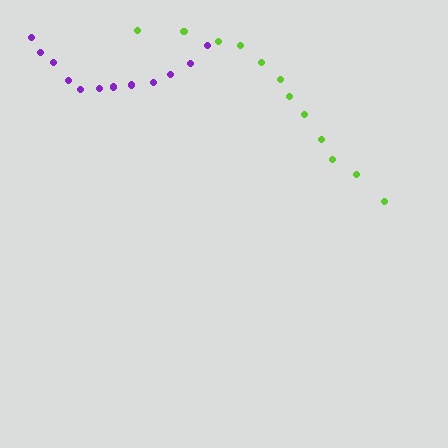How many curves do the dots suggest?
There are 2 distinct paths.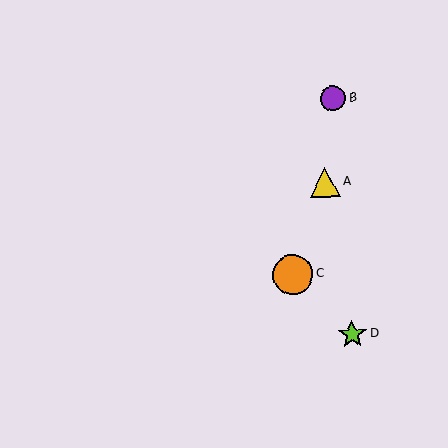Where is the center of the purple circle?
The center of the purple circle is at (333, 98).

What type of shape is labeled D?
Shape D is a lime star.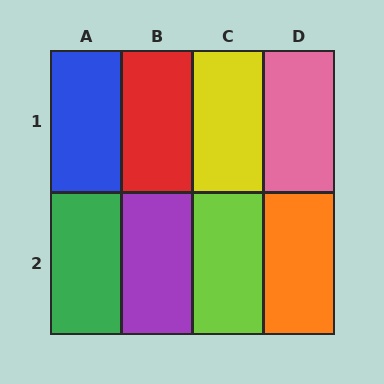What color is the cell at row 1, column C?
Yellow.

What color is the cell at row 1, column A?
Blue.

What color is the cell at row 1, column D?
Pink.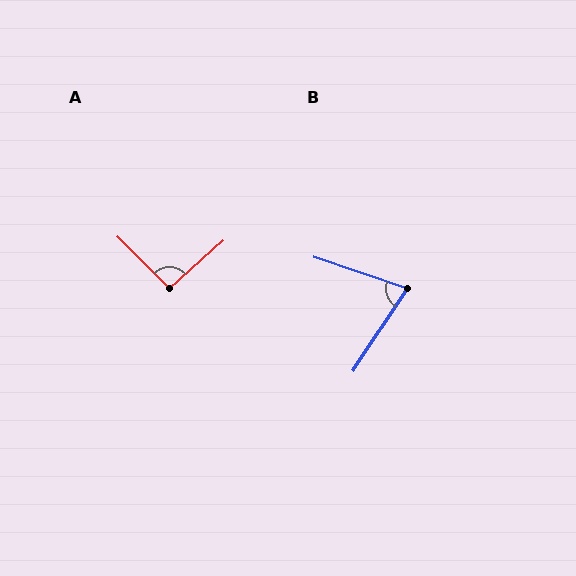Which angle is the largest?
A, at approximately 93 degrees.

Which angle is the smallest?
B, at approximately 76 degrees.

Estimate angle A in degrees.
Approximately 93 degrees.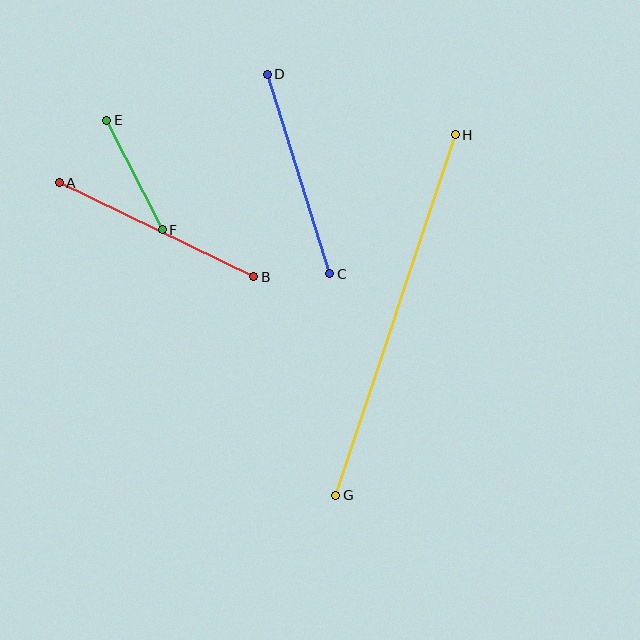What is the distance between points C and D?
The distance is approximately 209 pixels.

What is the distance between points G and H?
The distance is approximately 380 pixels.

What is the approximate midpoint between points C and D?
The midpoint is at approximately (299, 174) pixels.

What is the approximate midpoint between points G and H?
The midpoint is at approximately (396, 315) pixels.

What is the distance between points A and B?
The distance is approximately 216 pixels.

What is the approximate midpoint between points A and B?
The midpoint is at approximately (157, 230) pixels.